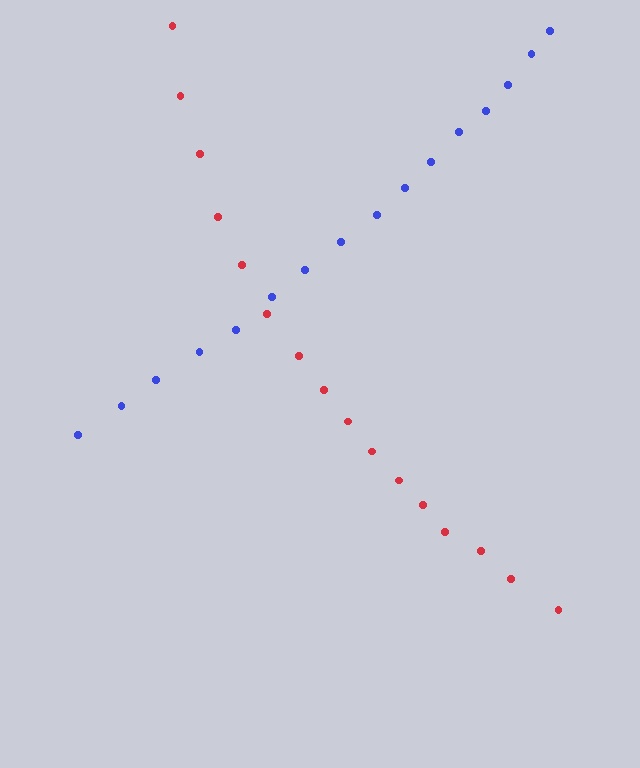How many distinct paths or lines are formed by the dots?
There are 2 distinct paths.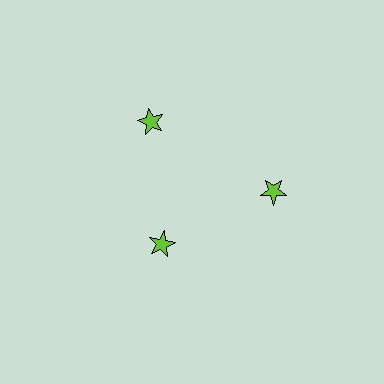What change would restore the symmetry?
The symmetry would be restored by moving it outward, back onto the ring so that all 3 stars sit at equal angles and equal distance from the center.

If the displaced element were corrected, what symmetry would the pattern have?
It would have 3-fold rotational symmetry — the pattern would map onto itself every 120 degrees.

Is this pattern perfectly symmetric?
No. The 3 lime stars are arranged in a ring, but one element near the 7 o'clock position is pulled inward toward the center, breaking the 3-fold rotational symmetry.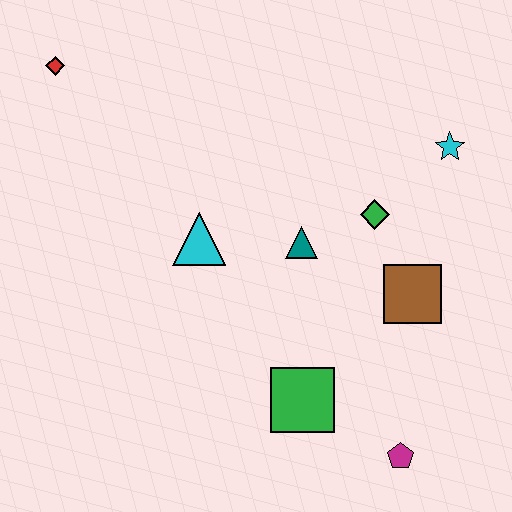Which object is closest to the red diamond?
The cyan triangle is closest to the red diamond.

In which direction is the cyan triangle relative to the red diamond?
The cyan triangle is below the red diamond.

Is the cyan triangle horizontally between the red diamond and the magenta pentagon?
Yes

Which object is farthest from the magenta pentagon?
The red diamond is farthest from the magenta pentagon.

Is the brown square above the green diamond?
No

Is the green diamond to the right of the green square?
Yes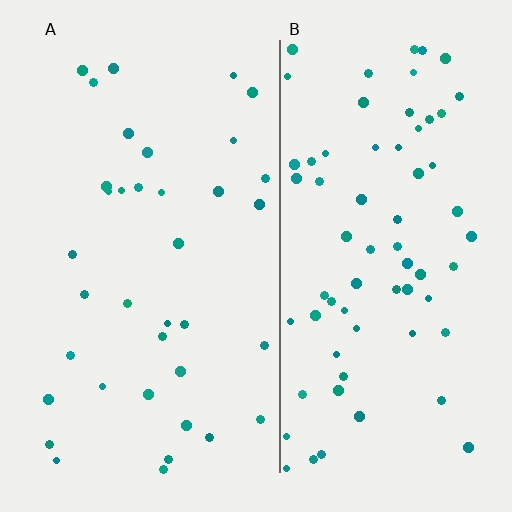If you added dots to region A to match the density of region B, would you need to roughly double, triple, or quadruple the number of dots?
Approximately double.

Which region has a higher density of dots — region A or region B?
B (the right).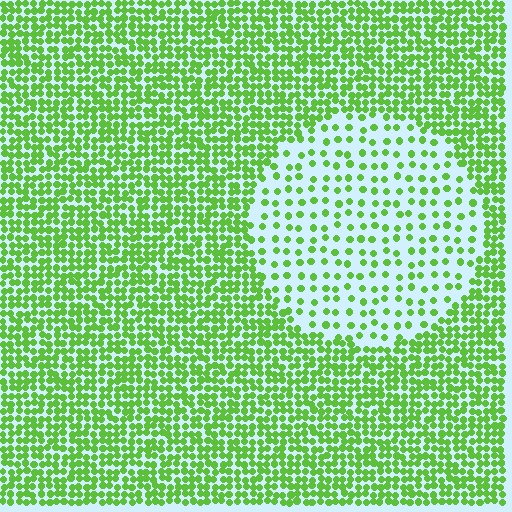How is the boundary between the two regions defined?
The boundary is defined by a change in element density (approximately 2.6x ratio). All elements are the same color, size, and shape.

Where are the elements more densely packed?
The elements are more densely packed outside the circle boundary.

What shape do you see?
I see a circle.